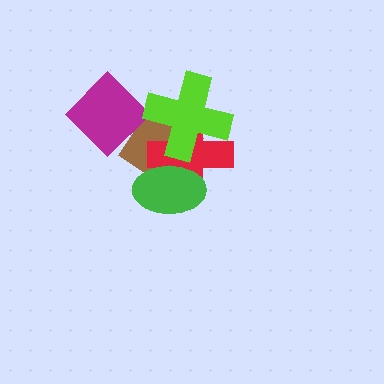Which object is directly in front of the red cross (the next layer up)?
The lime cross is directly in front of the red cross.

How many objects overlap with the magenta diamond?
1 object overlaps with the magenta diamond.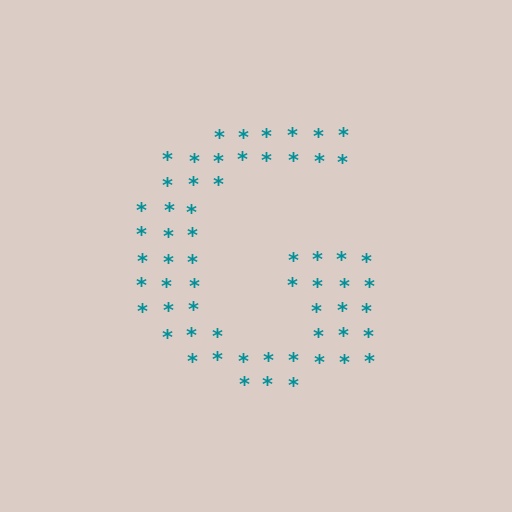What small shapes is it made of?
It is made of small asterisks.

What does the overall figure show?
The overall figure shows the letter G.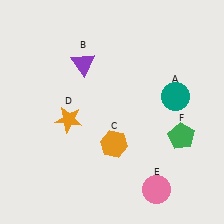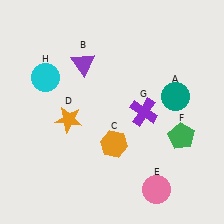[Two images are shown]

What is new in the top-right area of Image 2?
A purple cross (G) was added in the top-right area of Image 2.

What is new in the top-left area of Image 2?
A cyan circle (H) was added in the top-left area of Image 2.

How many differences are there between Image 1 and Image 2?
There are 2 differences between the two images.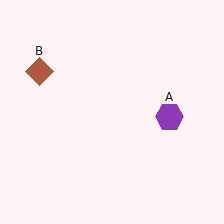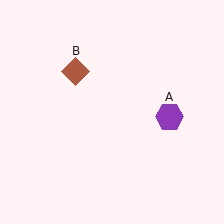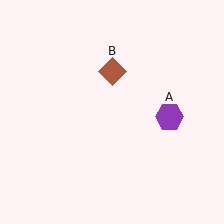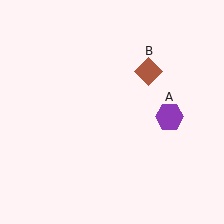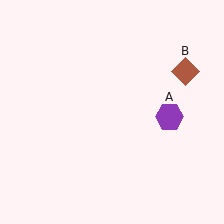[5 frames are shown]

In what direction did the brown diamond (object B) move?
The brown diamond (object B) moved right.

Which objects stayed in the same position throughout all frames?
Purple hexagon (object A) remained stationary.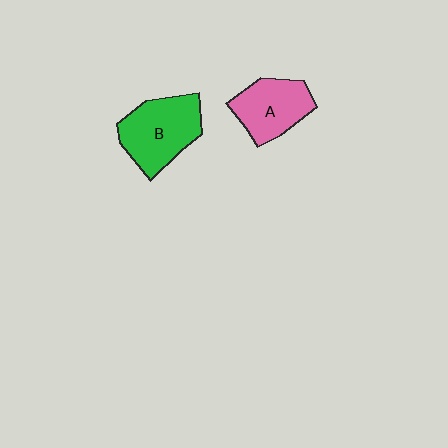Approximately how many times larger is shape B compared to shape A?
Approximately 1.3 times.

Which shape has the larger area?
Shape B (green).